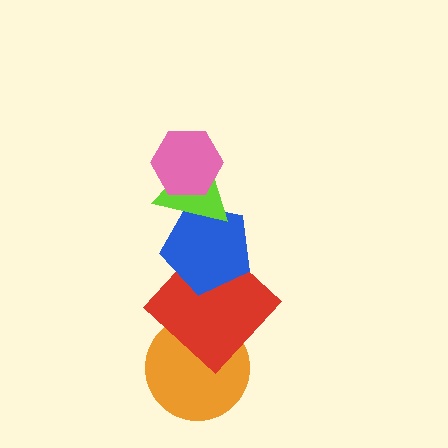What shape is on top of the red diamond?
The blue pentagon is on top of the red diamond.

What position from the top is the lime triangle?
The lime triangle is 2nd from the top.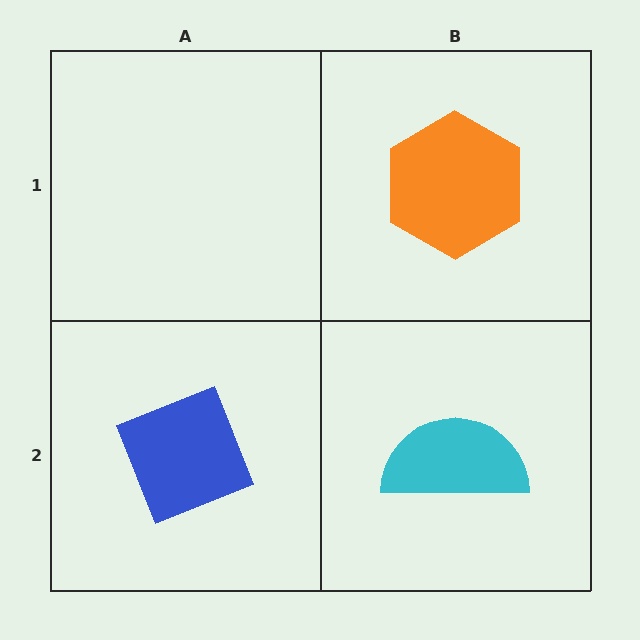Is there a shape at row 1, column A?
No, that cell is empty.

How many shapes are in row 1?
1 shape.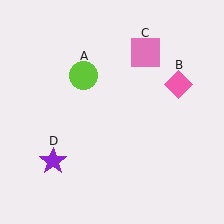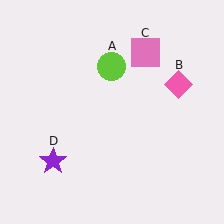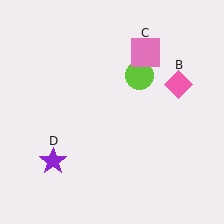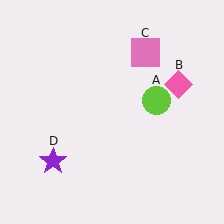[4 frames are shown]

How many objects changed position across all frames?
1 object changed position: lime circle (object A).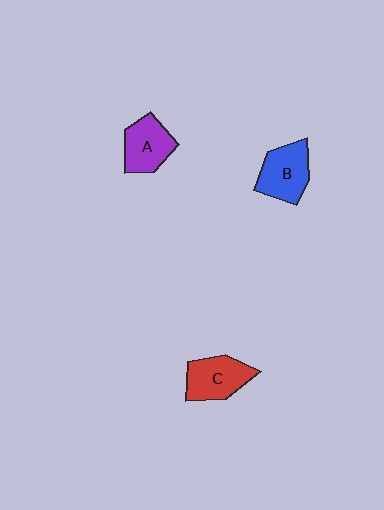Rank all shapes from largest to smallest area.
From largest to smallest: B (blue), C (red), A (purple).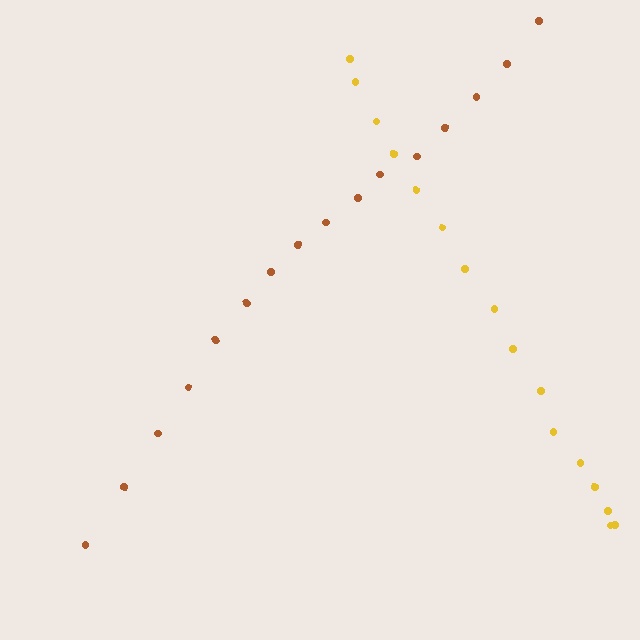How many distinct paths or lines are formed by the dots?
There are 2 distinct paths.